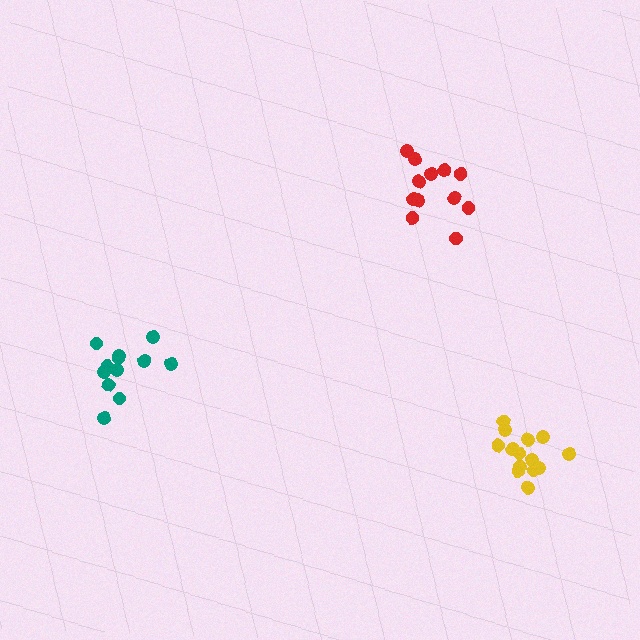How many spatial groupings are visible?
There are 3 spatial groupings.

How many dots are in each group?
Group 1: 12 dots, Group 2: 12 dots, Group 3: 14 dots (38 total).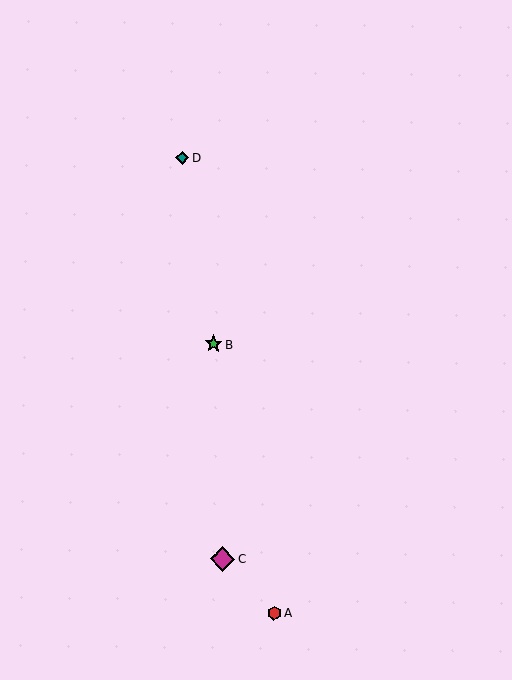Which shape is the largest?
The magenta diamond (labeled C) is the largest.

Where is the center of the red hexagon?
The center of the red hexagon is at (274, 614).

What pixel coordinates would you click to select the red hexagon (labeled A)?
Click at (274, 614) to select the red hexagon A.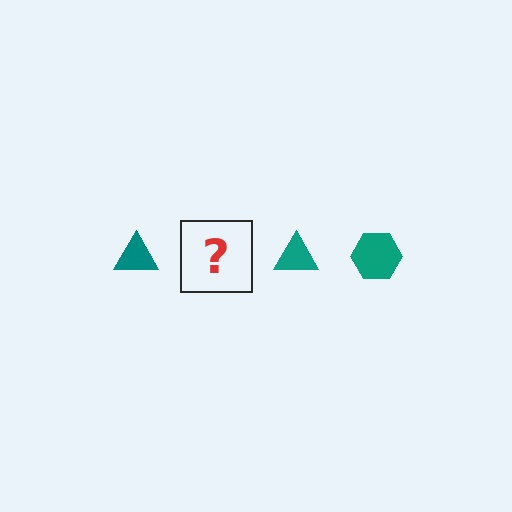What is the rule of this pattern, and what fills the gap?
The rule is that the pattern cycles through triangle, hexagon shapes in teal. The gap should be filled with a teal hexagon.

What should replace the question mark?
The question mark should be replaced with a teal hexagon.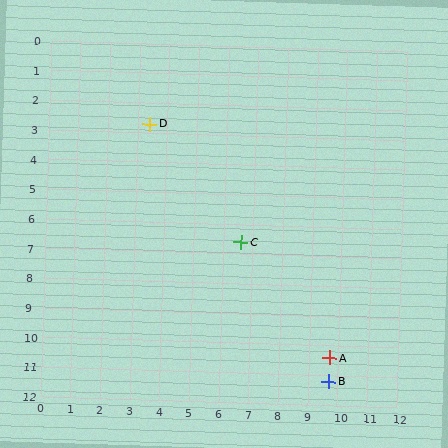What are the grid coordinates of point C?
Point C is at approximately (6.6, 6.6).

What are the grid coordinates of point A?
Point A is at approximately (9.7, 10.4).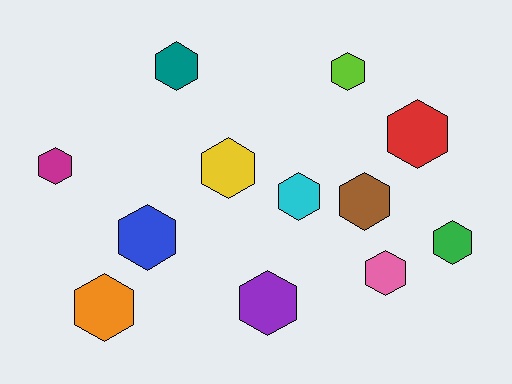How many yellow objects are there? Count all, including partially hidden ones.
There is 1 yellow object.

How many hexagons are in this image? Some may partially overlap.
There are 12 hexagons.